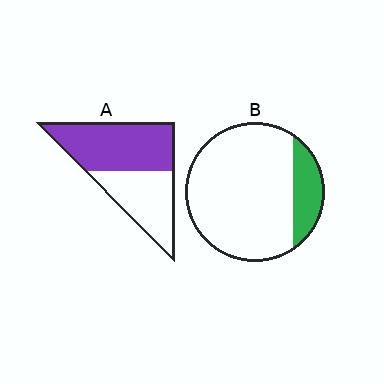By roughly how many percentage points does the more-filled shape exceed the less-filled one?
By roughly 40 percentage points (A over B).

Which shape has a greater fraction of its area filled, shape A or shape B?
Shape A.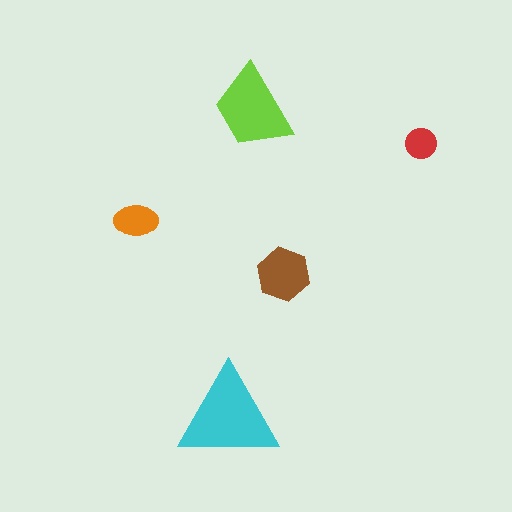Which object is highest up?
The lime trapezoid is topmost.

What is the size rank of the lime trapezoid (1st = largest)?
2nd.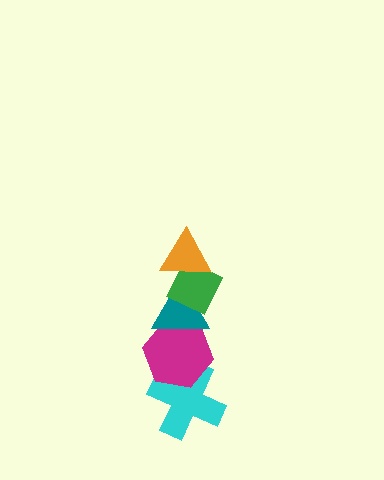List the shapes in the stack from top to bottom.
From top to bottom: the orange triangle, the green diamond, the teal triangle, the magenta hexagon, the cyan cross.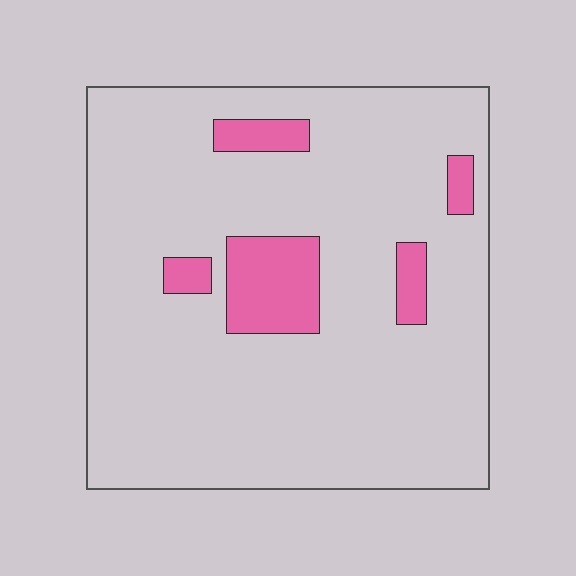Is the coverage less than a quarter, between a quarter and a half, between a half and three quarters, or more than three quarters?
Less than a quarter.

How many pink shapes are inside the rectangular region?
5.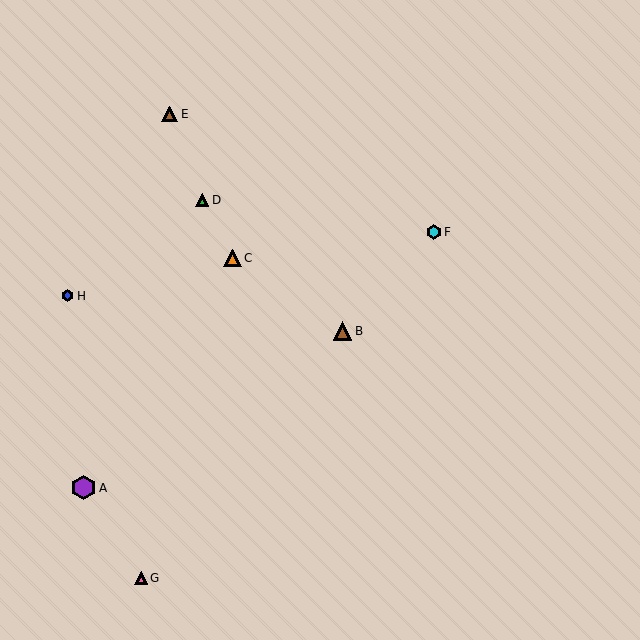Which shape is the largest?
The purple hexagon (labeled A) is the largest.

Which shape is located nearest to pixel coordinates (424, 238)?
The cyan hexagon (labeled F) at (434, 232) is nearest to that location.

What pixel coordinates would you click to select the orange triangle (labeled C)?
Click at (233, 258) to select the orange triangle C.